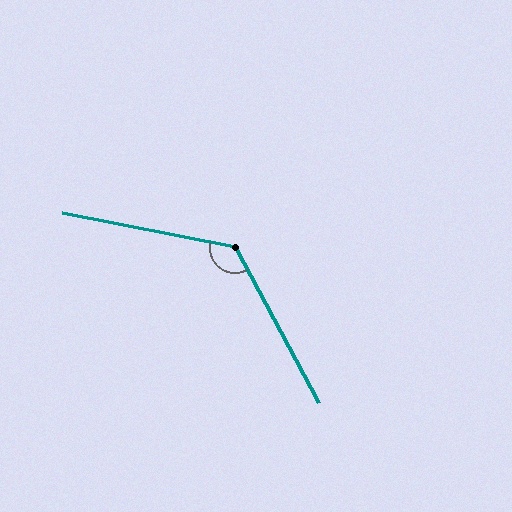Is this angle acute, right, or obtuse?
It is obtuse.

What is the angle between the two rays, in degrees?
Approximately 130 degrees.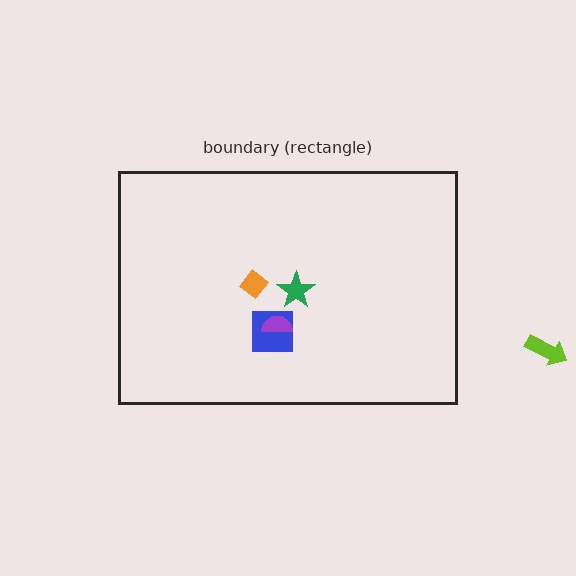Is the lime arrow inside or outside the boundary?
Outside.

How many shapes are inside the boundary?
4 inside, 1 outside.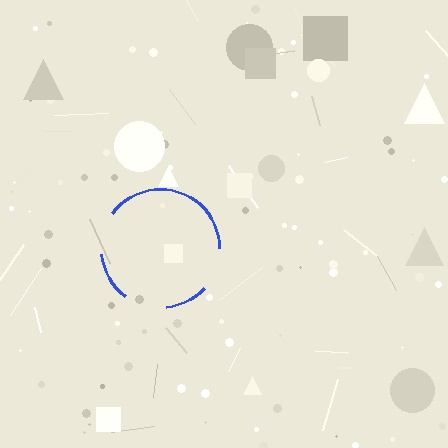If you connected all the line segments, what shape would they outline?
They would outline a circle.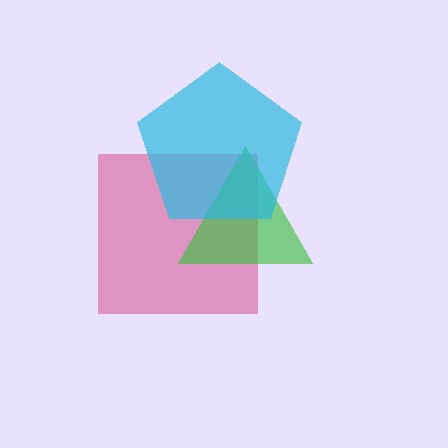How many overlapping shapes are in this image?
There are 3 overlapping shapes in the image.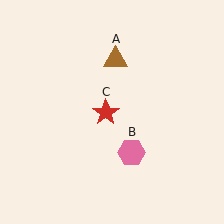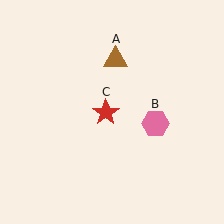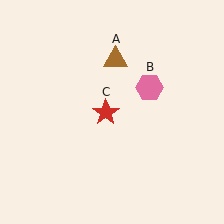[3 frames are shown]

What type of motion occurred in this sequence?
The pink hexagon (object B) rotated counterclockwise around the center of the scene.